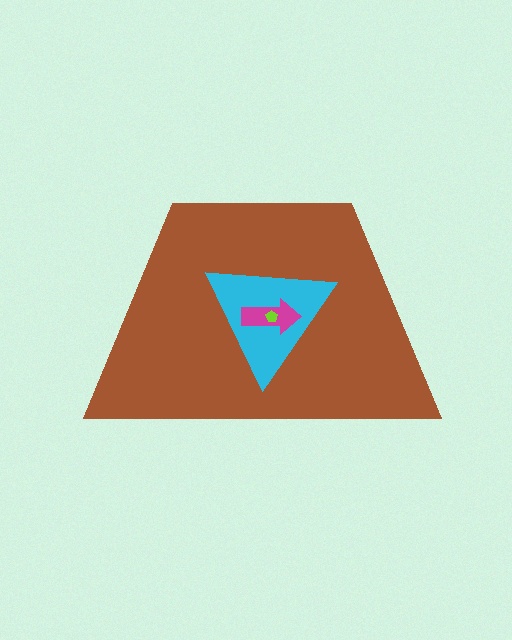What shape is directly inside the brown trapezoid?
The cyan triangle.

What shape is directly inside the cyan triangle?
The magenta arrow.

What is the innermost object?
The lime pentagon.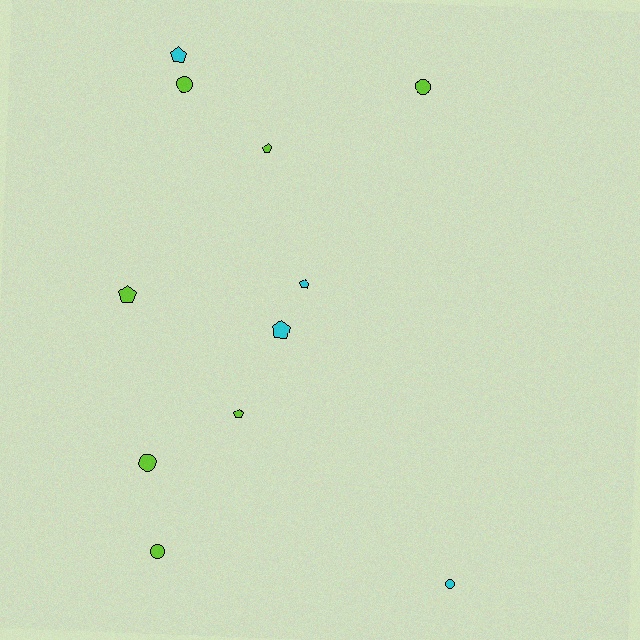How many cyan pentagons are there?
There are 3 cyan pentagons.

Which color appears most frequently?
Lime, with 7 objects.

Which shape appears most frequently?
Pentagon, with 6 objects.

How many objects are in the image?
There are 11 objects.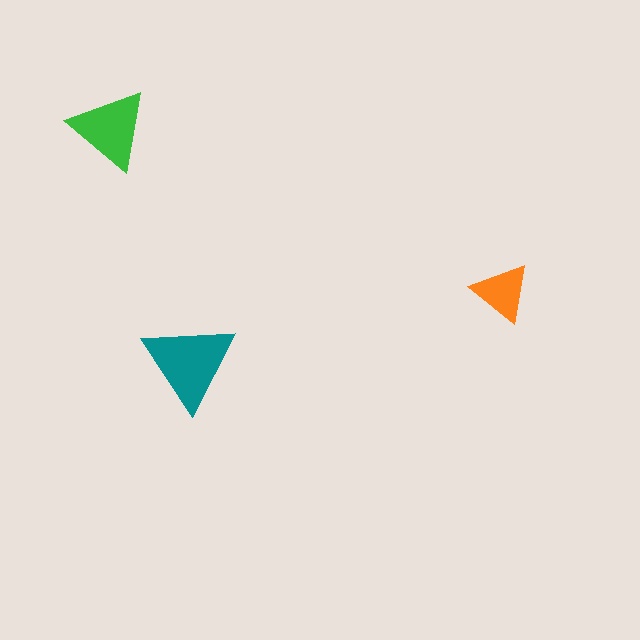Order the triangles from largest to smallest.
the teal one, the green one, the orange one.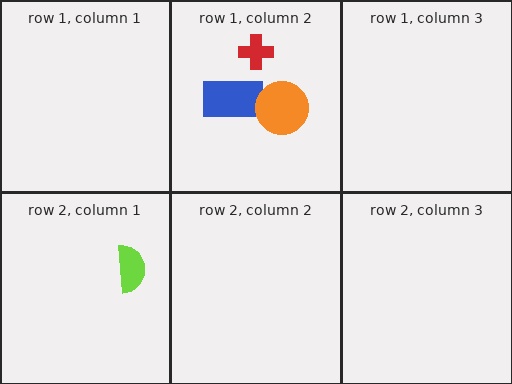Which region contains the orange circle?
The row 1, column 2 region.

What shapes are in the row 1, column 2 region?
The blue rectangle, the orange circle, the red cross.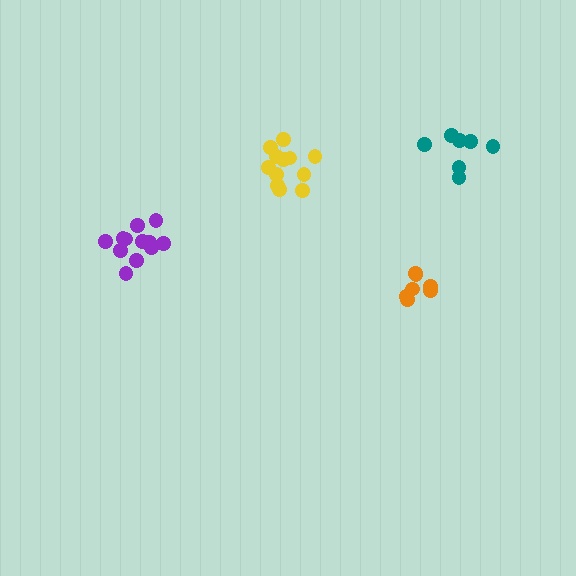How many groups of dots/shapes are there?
There are 4 groups.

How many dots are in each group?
Group 1: 12 dots, Group 2: 7 dots, Group 3: 12 dots, Group 4: 7 dots (38 total).